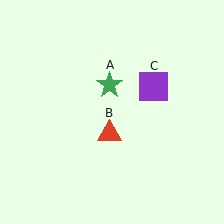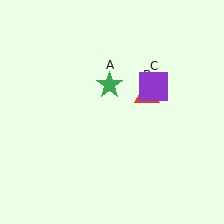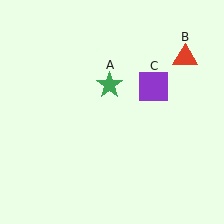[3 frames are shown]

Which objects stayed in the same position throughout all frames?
Green star (object A) and purple square (object C) remained stationary.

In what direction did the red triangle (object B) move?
The red triangle (object B) moved up and to the right.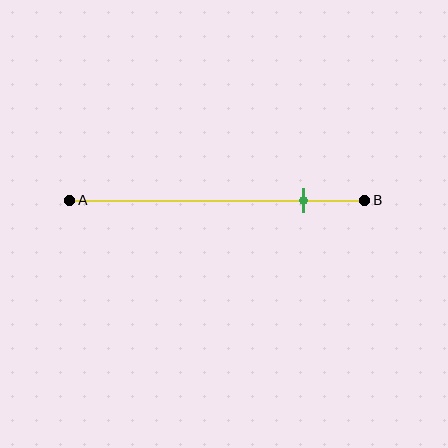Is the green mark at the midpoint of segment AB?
No, the mark is at about 80% from A, not at the 50% midpoint.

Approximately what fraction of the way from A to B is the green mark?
The green mark is approximately 80% of the way from A to B.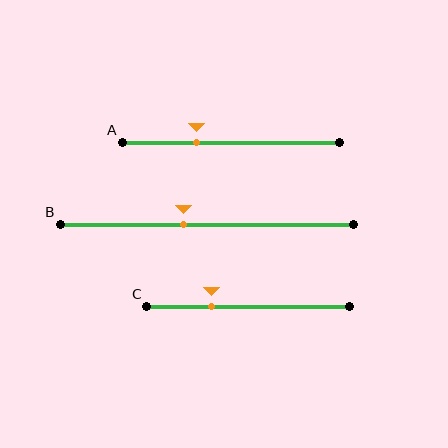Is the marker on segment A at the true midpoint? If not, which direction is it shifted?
No, the marker on segment A is shifted to the left by about 16% of the segment length.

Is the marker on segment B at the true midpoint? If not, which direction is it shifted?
No, the marker on segment B is shifted to the left by about 8% of the segment length.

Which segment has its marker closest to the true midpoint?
Segment B has its marker closest to the true midpoint.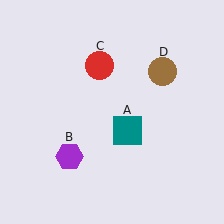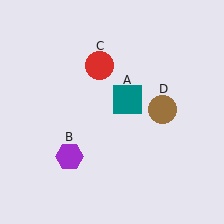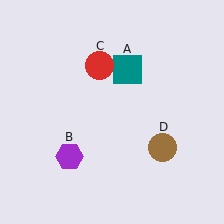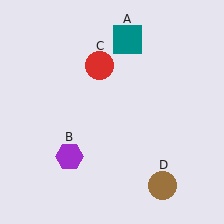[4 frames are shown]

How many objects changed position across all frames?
2 objects changed position: teal square (object A), brown circle (object D).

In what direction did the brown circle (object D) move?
The brown circle (object D) moved down.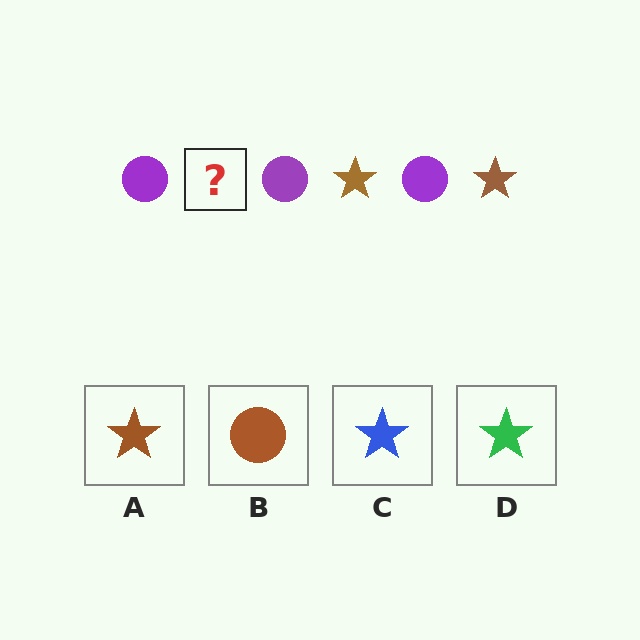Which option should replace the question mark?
Option A.